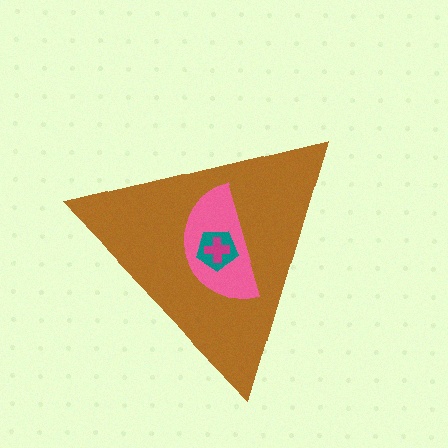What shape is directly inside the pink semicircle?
The teal pentagon.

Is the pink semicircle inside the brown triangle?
Yes.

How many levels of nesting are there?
4.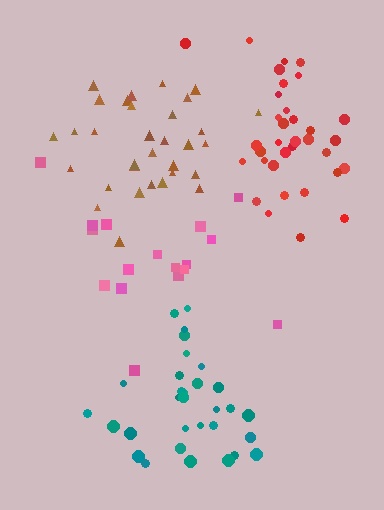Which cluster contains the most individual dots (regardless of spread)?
Red (35).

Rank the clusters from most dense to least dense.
brown, teal, red, pink.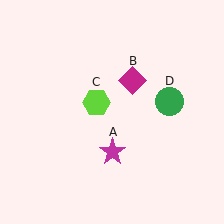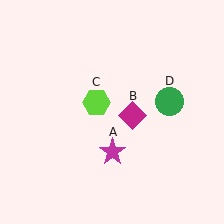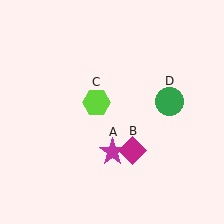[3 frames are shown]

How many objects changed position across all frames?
1 object changed position: magenta diamond (object B).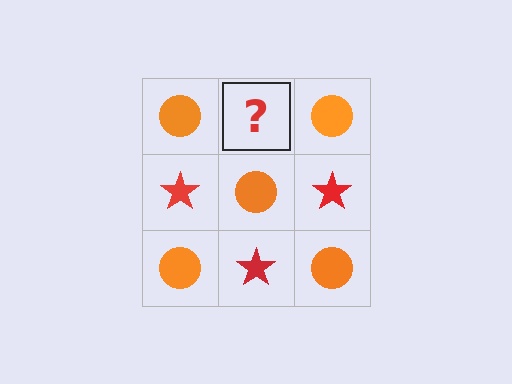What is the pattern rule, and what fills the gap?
The rule is that it alternates orange circle and red star in a checkerboard pattern. The gap should be filled with a red star.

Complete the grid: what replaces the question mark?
The question mark should be replaced with a red star.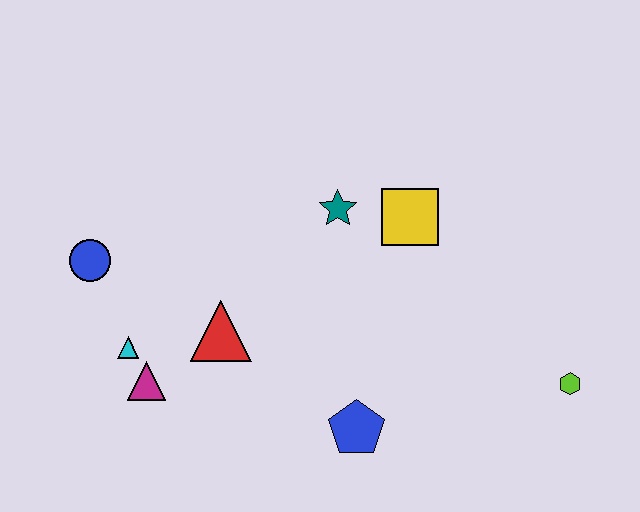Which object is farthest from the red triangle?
The lime hexagon is farthest from the red triangle.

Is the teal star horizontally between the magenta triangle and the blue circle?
No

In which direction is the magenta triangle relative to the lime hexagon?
The magenta triangle is to the left of the lime hexagon.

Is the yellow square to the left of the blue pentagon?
No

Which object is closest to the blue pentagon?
The red triangle is closest to the blue pentagon.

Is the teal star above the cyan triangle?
Yes